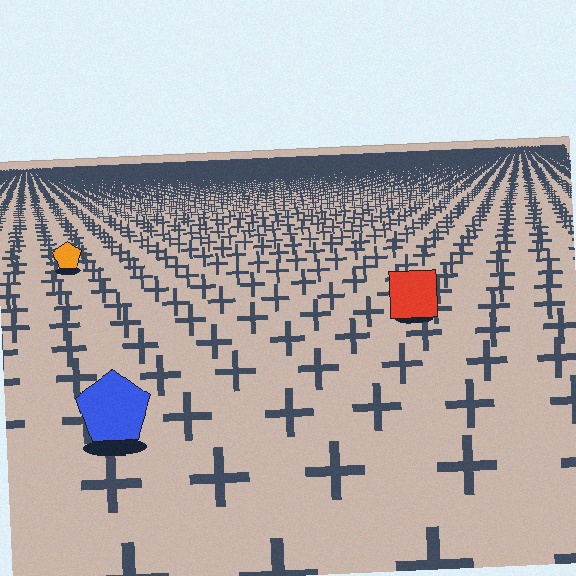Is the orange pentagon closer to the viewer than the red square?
No. The red square is closer — you can tell from the texture gradient: the ground texture is coarser near it.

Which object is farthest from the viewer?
The orange pentagon is farthest from the viewer. It appears smaller and the ground texture around it is denser.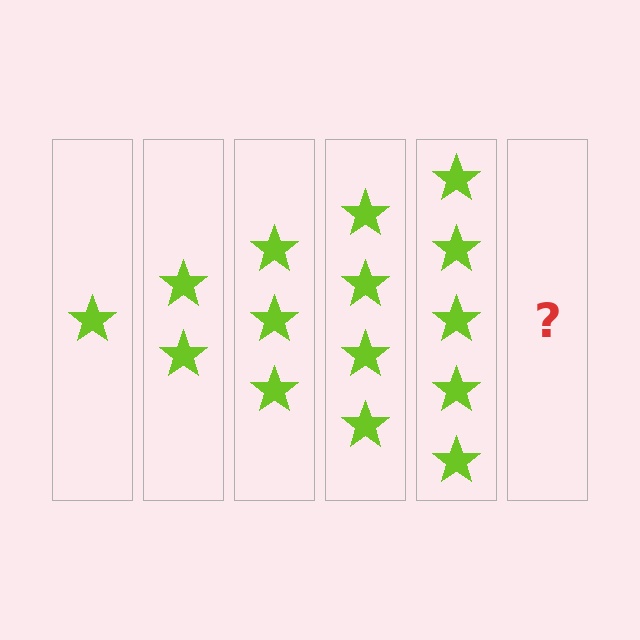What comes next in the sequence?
The next element should be 6 stars.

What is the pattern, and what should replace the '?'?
The pattern is that each step adds one more star. The '?' should be 6 stars.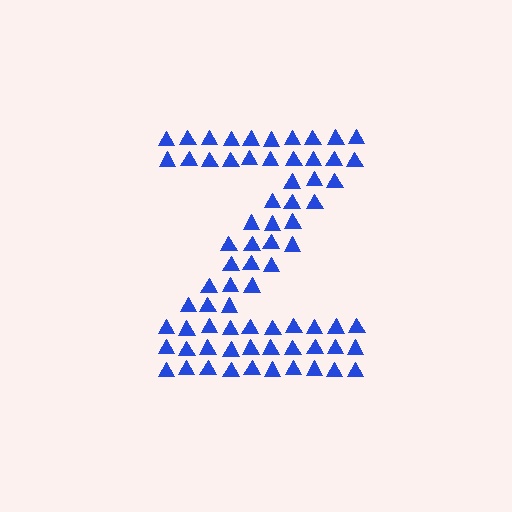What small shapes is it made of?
It is made of small triangles.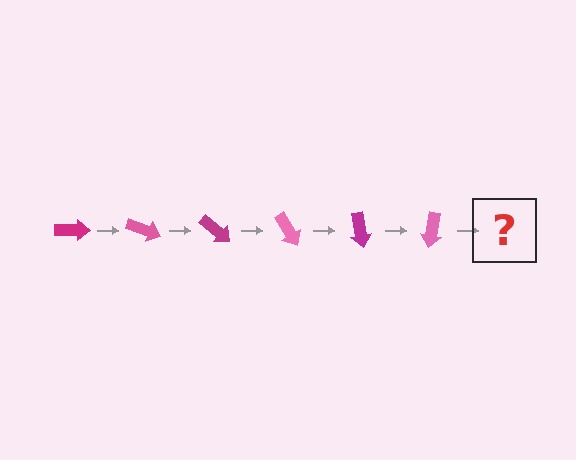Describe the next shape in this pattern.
It should be a magenta arrow, rotated 120 degrees from the start.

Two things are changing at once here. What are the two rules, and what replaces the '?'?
The two rules are that it rotates 20 degrees each step and the color cycles through magenta and pink. The '?' should be a magenta arrow, rotated 120 degrees from the start.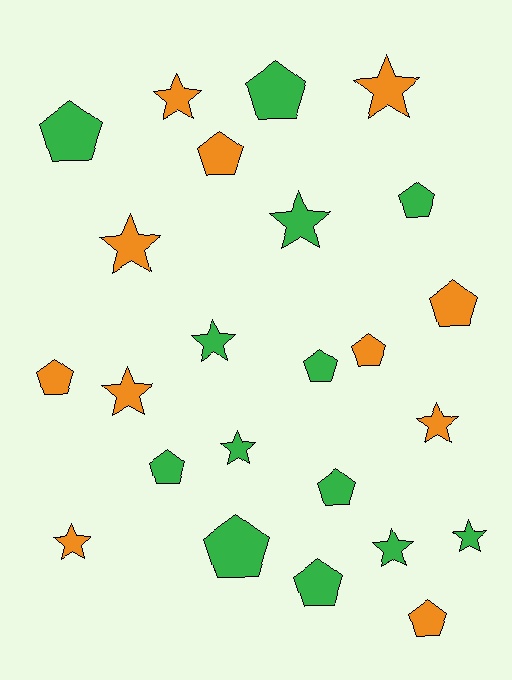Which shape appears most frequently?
Pentagon, with 13 objects.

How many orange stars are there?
There are 6 orange stars.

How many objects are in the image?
There are 24 objects.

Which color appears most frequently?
Green, with 13 objects.